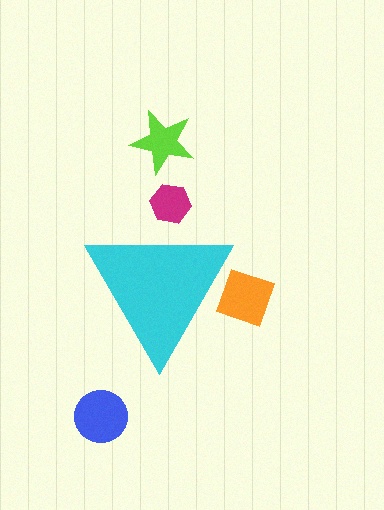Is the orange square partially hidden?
Yes, the orange square is partially hidden behind the cyan triangle.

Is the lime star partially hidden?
No, the lime star is fully visible.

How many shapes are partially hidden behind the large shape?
2 shapes are partially hidden.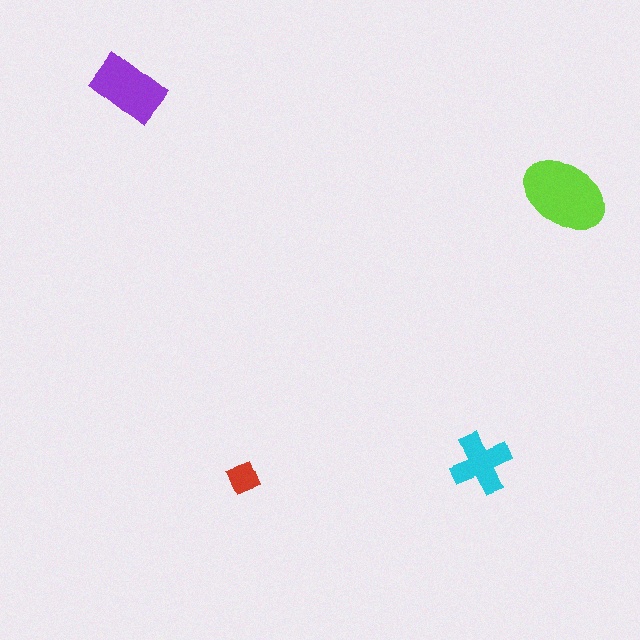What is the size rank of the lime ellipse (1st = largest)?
1st.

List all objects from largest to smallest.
The lime ellipse, the purple rectangle, the cyan cross, the red square.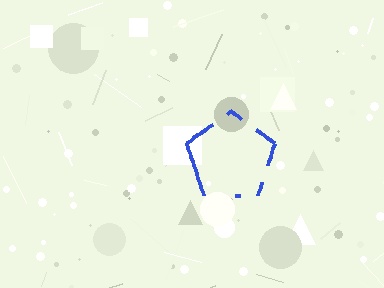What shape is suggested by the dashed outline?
The dashed outline suggests a pentagon.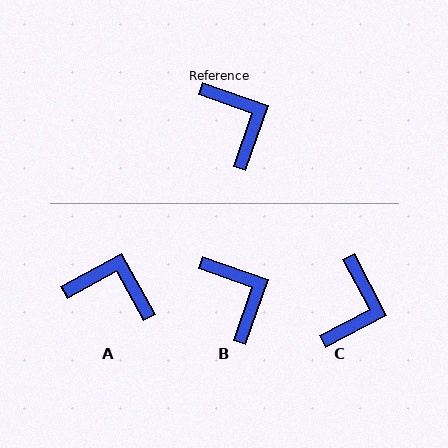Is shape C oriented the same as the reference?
No, it is off by about 43 degrees.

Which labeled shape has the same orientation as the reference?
B.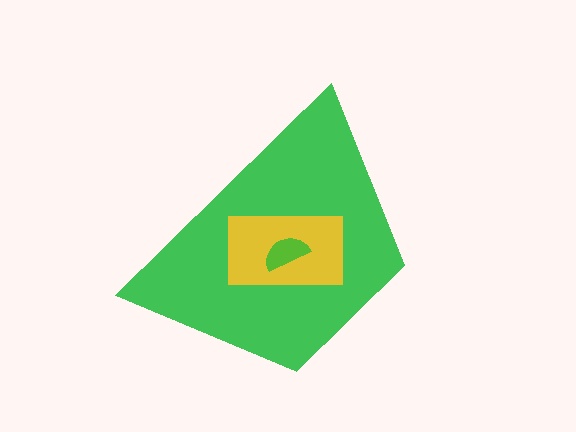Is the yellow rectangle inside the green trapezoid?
Yes.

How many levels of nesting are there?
3.